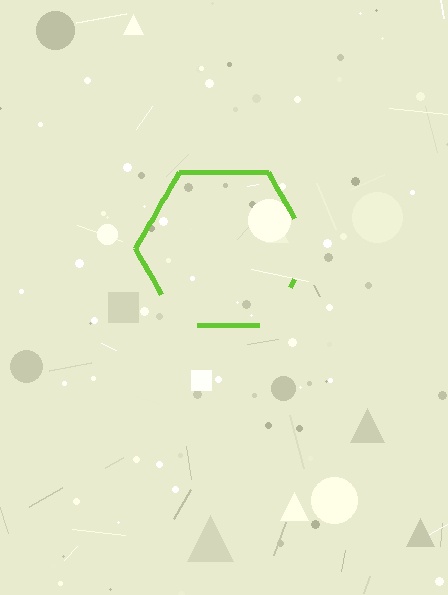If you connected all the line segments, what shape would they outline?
They would outline a hexagon.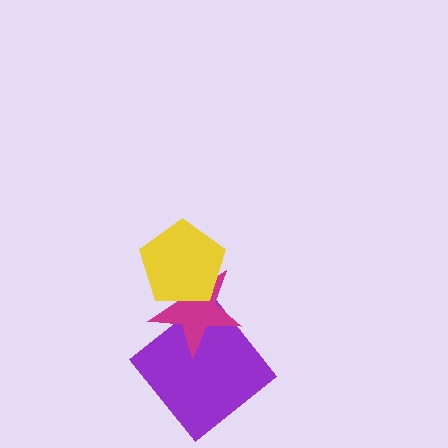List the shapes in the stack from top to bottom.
From top to bottom: the yellow pentagon, the magenta star, the purple diamond.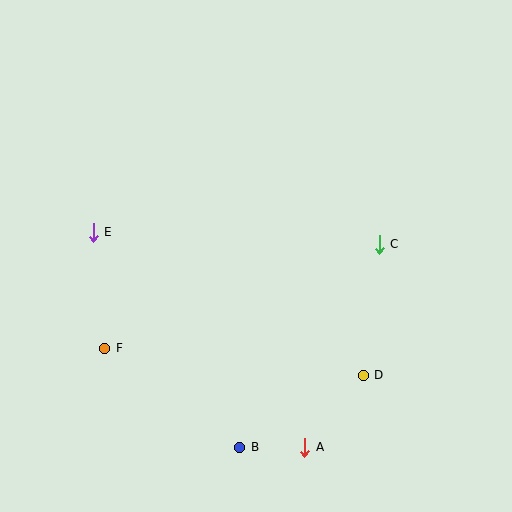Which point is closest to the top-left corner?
Point E is closest to the top-left corner.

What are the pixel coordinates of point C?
Point C is at (379, 244).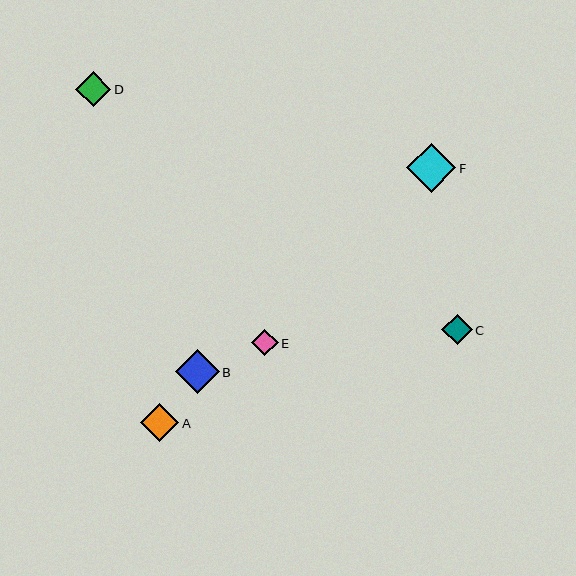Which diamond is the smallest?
Diamond E is the smallest with a size of approximately 26 pixels.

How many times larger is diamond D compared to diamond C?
Diamond D is approximately 1.1 times the size of diamond C.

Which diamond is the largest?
Diamond F is the largest with a size of approximately 49 pixels.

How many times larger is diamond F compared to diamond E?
Diamond F is approximately 1.9 times the size of diamond E.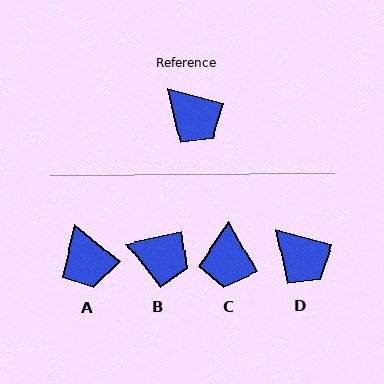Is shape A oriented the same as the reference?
No, it is off by about 26 degrees.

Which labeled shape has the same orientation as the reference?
D.